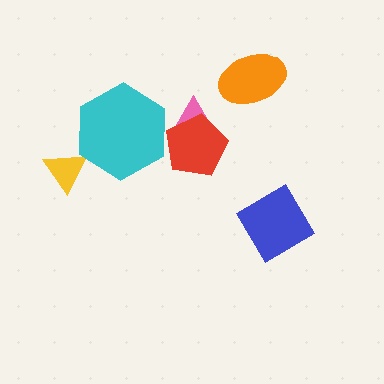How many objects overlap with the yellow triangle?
0 objects overlap with the yellow triangle.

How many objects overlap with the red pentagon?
1 object overlaps with the red pentagon.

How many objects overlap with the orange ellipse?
0 objects overlap with the orange ellipse.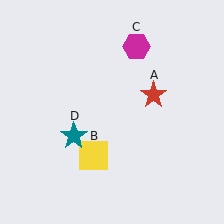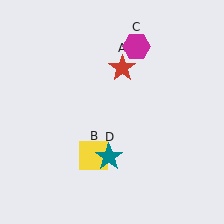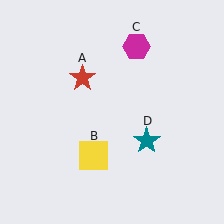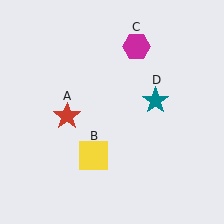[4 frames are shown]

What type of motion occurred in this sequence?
The red star (object A), teal star (object D) rotated counterclockwise around the center of the scene.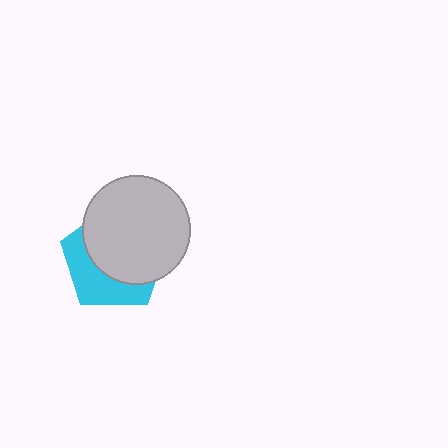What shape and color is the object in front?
The object in front is a light gray circle.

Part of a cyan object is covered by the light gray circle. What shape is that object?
It is a pentagon.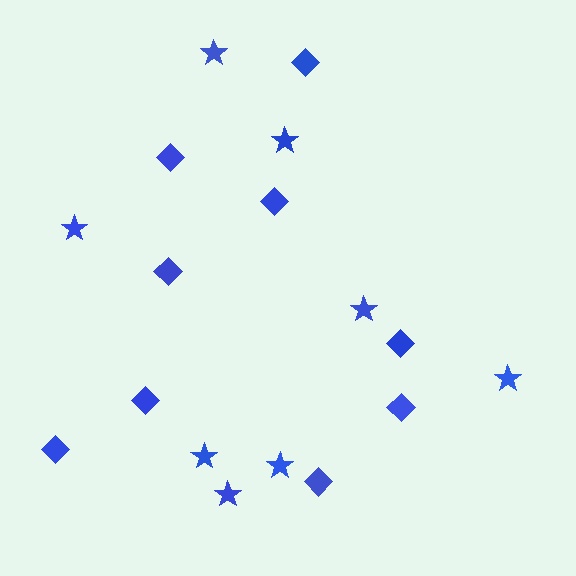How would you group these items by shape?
There are 2 groups: one group of stars (8) and one group of diamonds (9).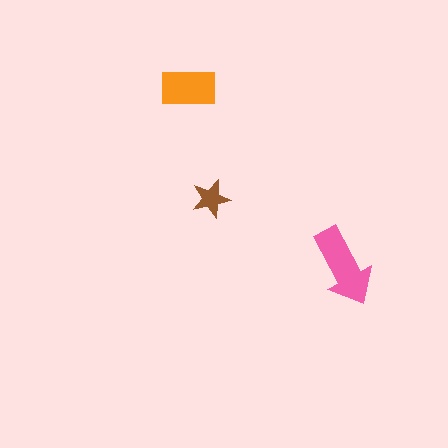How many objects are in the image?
There are 3 objects in the image.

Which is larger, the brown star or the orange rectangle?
The orange rectangle.